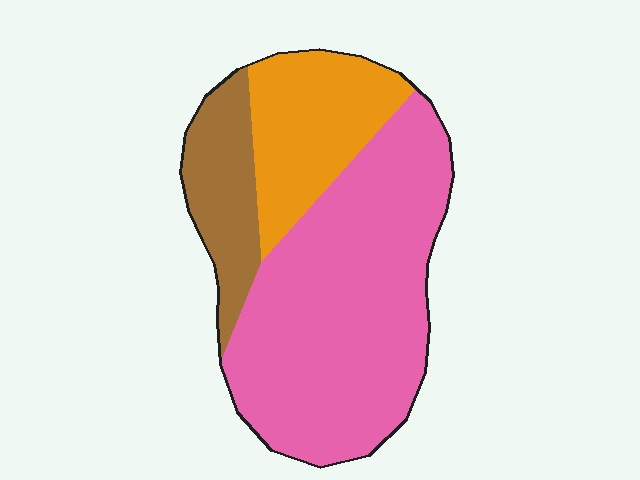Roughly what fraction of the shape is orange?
Orange takes up about one quarter (1/4) of the shape.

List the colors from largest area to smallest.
From largest to smallest: pink, orange, brown.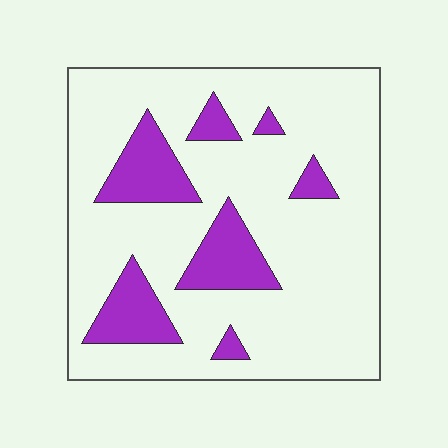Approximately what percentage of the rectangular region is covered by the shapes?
Approximately 20%.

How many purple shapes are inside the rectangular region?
7.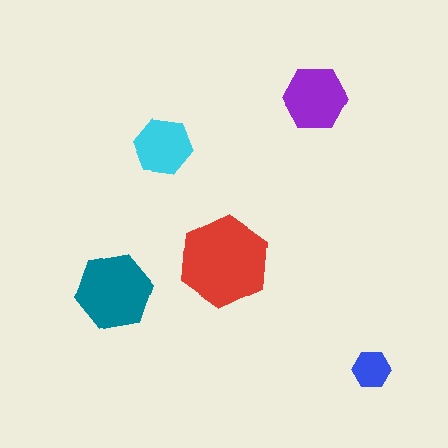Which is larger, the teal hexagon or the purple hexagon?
The teal one.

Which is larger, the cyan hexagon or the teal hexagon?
The teal one.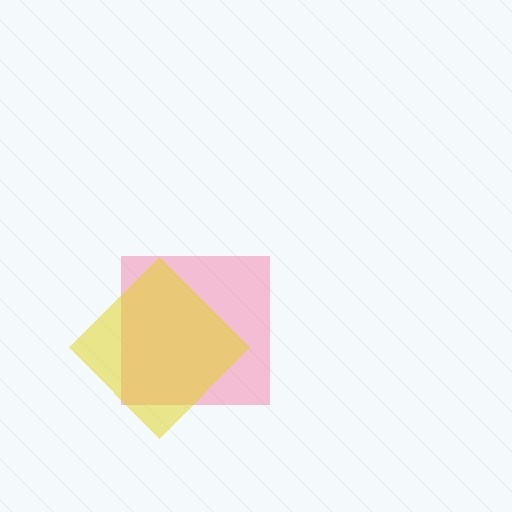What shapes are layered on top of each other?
The layered shapes are: a pink square, a yellow diamond.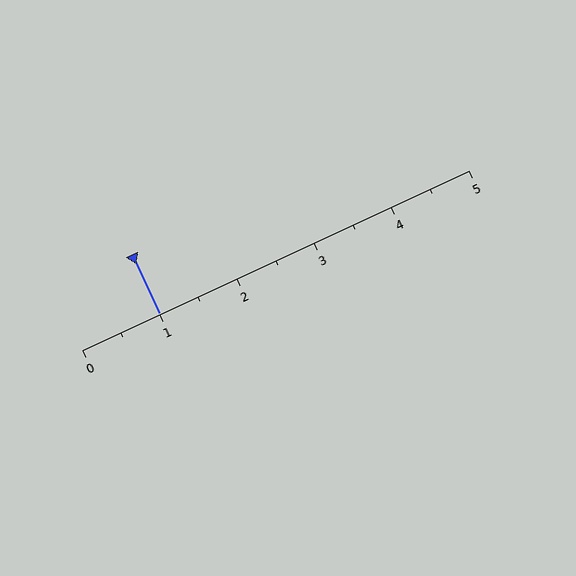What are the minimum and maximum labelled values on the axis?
The axis runs from 0 to 5.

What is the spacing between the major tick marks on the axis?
The major ticks are spaced 1 apart.